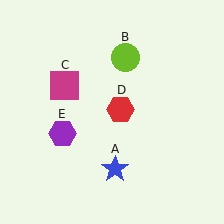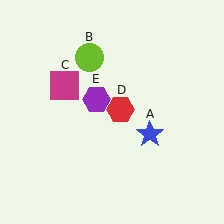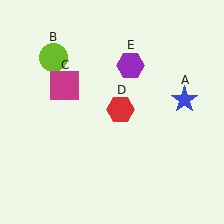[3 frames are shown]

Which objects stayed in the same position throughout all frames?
Magenta square (object C) and red hexagon (object D) remained stationary.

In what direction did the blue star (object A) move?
The blue star (object A) moved up and to the right.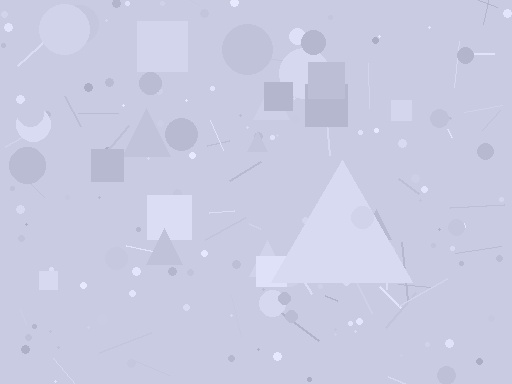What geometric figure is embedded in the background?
A triangle is embedded in the background.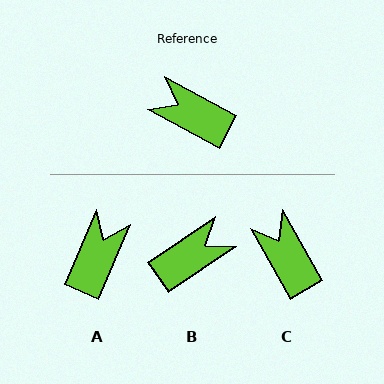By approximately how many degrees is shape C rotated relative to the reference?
Approximately 32 degrees clockwise.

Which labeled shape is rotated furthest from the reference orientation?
B, about 118 degrees away.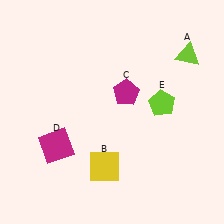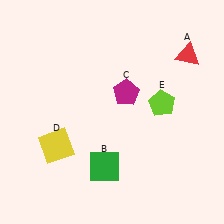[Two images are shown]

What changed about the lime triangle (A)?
In Image 1, A is lime. In Image 2, it changed to red.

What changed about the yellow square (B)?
In Image 1, B is yellow. In Image 2, it changed to green.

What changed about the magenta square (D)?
In Image 1, D is magenta. In Image 2, it changed to yellow.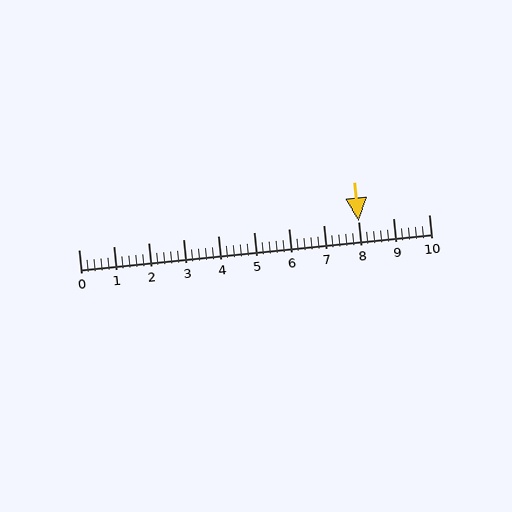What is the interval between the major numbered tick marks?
The major tick marks are spaced 1 units apart.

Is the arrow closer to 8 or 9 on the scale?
The arrow is closer to 8.